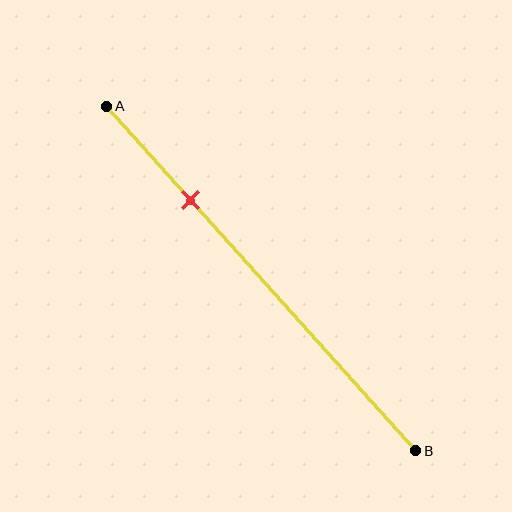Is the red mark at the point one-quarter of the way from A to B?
Yes, the mark is approximately at the one-quarter point.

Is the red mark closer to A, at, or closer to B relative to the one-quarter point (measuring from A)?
The red mark is approximately at the one-quarter point of segment AB.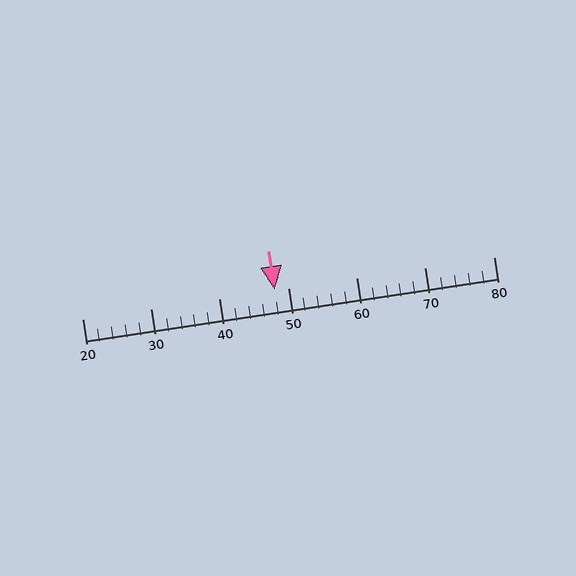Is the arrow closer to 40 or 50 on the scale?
The arrow is closer to 50.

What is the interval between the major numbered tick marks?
The major tick marks are spaced 10 units apart.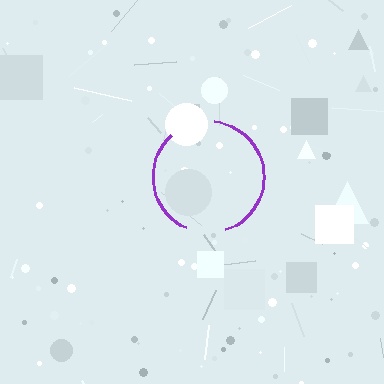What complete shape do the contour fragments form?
The contour fragments form a circle.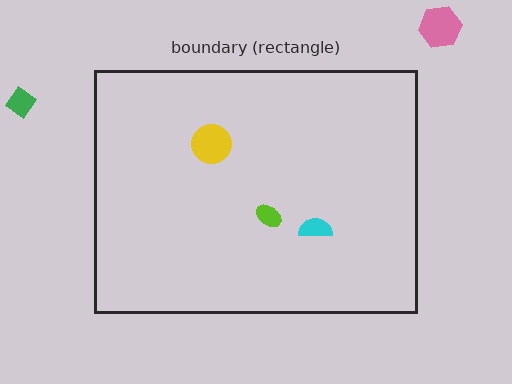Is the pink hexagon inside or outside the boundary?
Outside.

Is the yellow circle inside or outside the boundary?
Inside.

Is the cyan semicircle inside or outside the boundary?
Inside.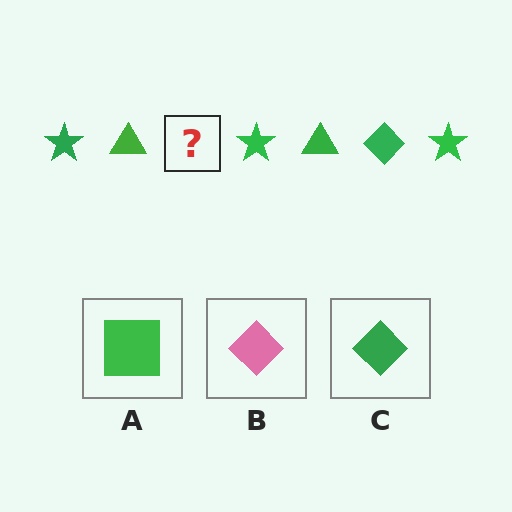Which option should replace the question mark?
Option C.